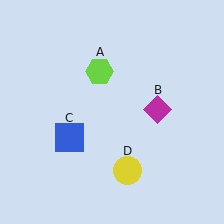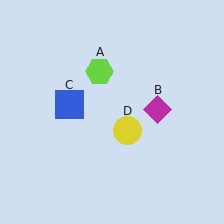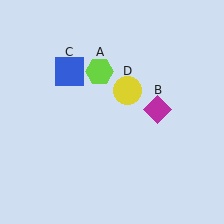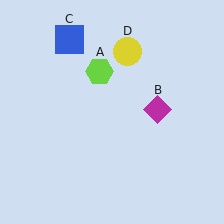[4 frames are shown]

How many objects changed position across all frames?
2 objects changed position: blue square (object C), yellow circle (object D).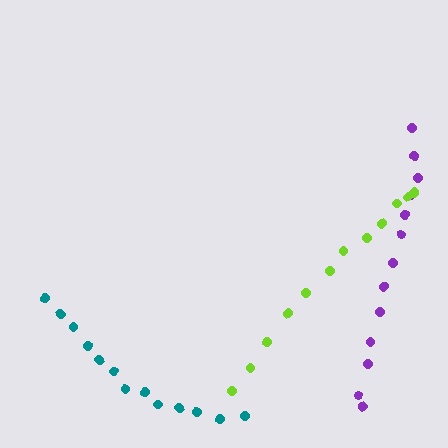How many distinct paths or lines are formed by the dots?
There are 3 distinct paths.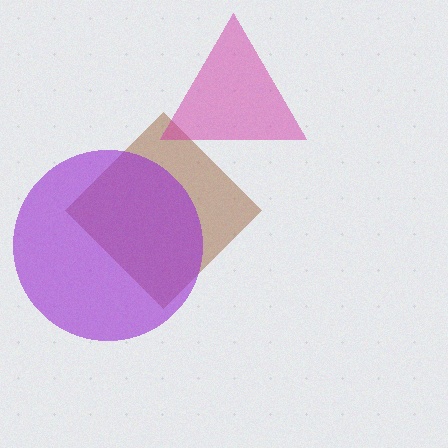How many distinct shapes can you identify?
There are 3 distinct shapes: a brown diamond, a purple circle, a magenta triangle.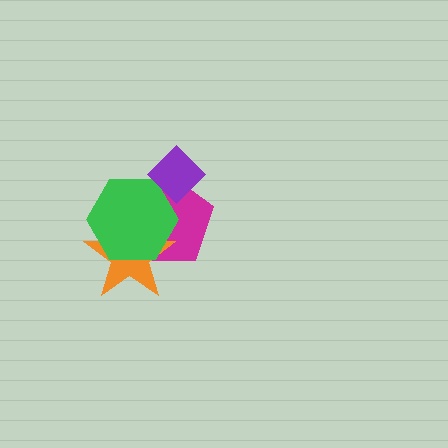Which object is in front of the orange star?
The green hexagon is in front of the orange star.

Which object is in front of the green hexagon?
The purple diamond is in front of the green hexagon.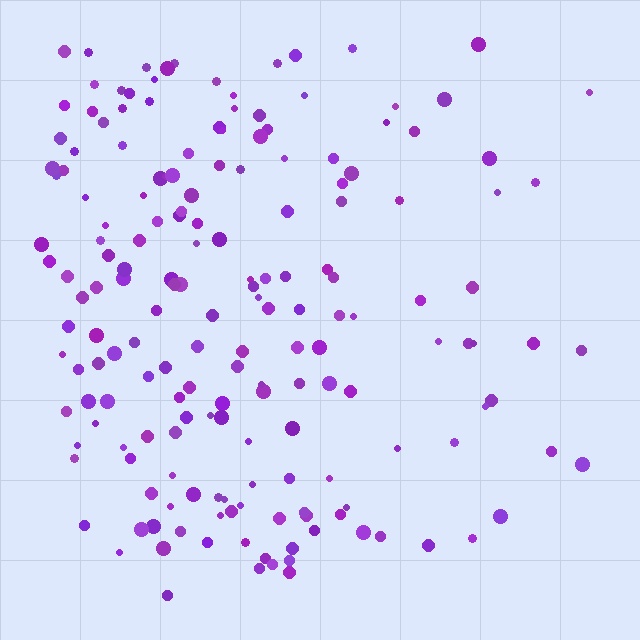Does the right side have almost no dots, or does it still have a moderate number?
Still a moderate number, just noticeably fewer than the left.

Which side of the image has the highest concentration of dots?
The left.